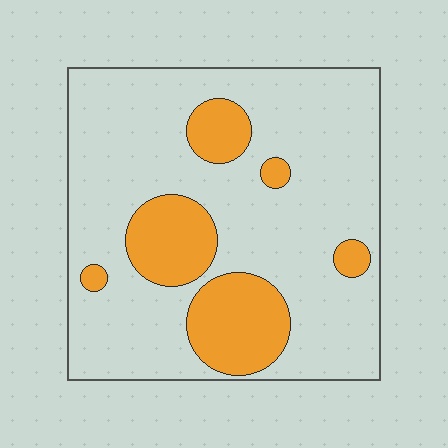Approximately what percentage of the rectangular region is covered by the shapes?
Approximately 20%.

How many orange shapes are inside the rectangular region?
6.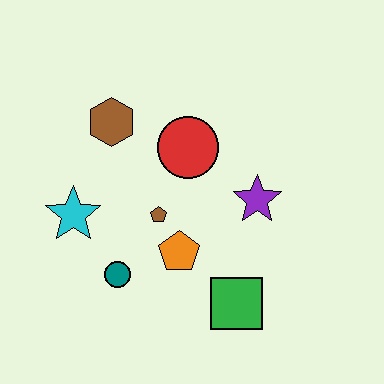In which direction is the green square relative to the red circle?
The green square is below the red circle.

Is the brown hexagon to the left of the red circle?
Yes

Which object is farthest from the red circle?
The green square is farthest from the red circle.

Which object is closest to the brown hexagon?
The red circle is closest to the brown hexagon.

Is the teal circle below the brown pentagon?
Yes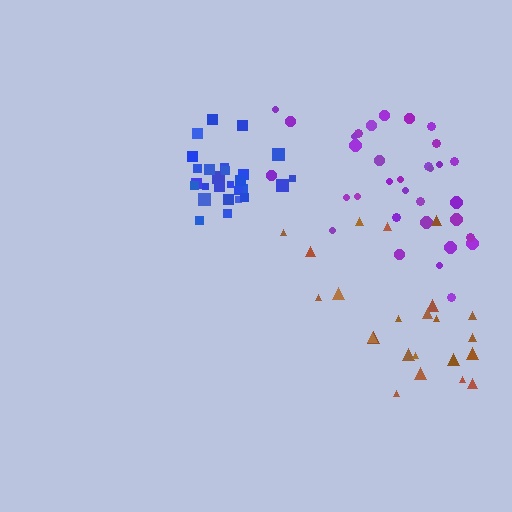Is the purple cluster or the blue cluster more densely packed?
Blue.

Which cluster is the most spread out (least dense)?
Brown.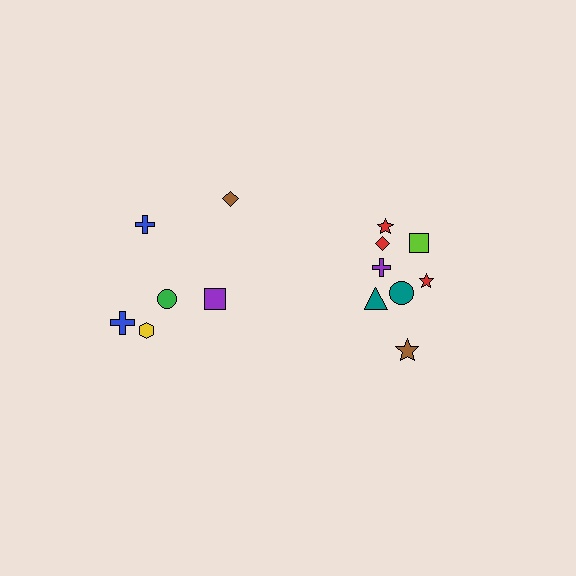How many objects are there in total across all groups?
There are 14 objects.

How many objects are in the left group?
There are 6 objects.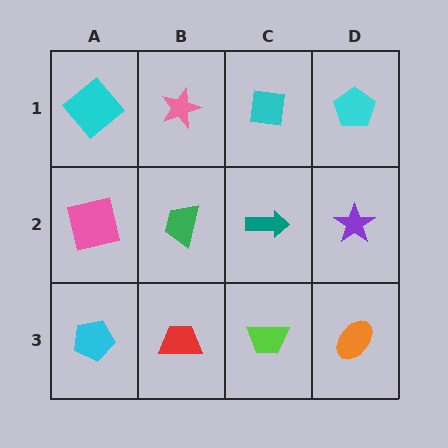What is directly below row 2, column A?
A cyan pentagon.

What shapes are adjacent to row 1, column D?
A purple star (row 2, column D), a cyan square (row 1, column C).